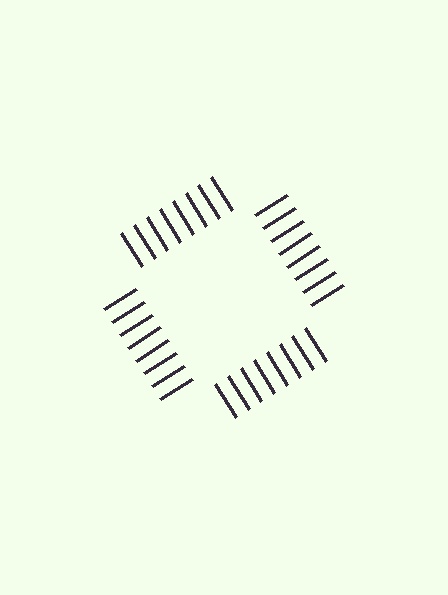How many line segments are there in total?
32 — 8 along each of the 4 edges.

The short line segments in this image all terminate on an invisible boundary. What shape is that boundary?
An illusory square — the line segments terminate on its edges but no continuous stroke is drawn.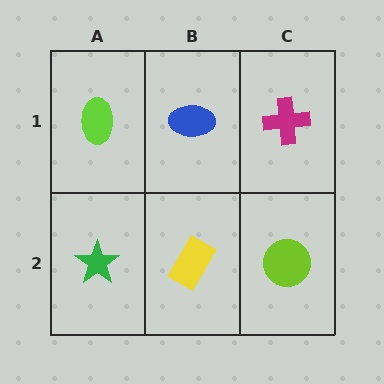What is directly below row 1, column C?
A lime circle.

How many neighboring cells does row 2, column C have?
2.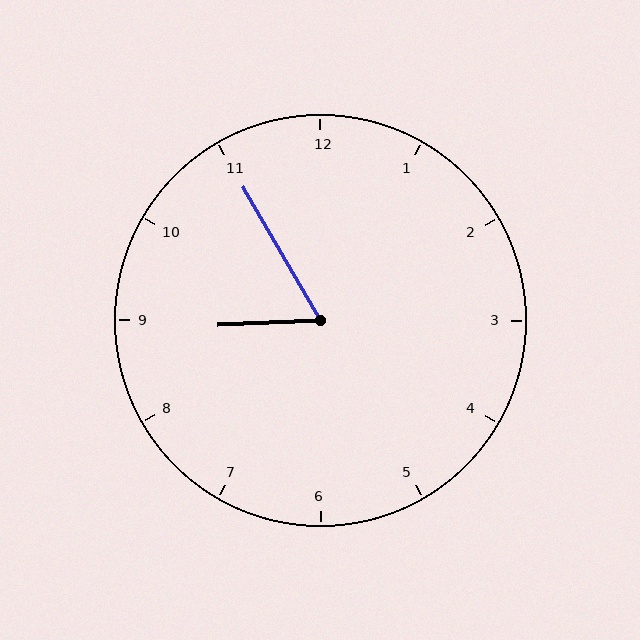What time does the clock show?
8:55.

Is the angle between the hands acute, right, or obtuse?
It is acute.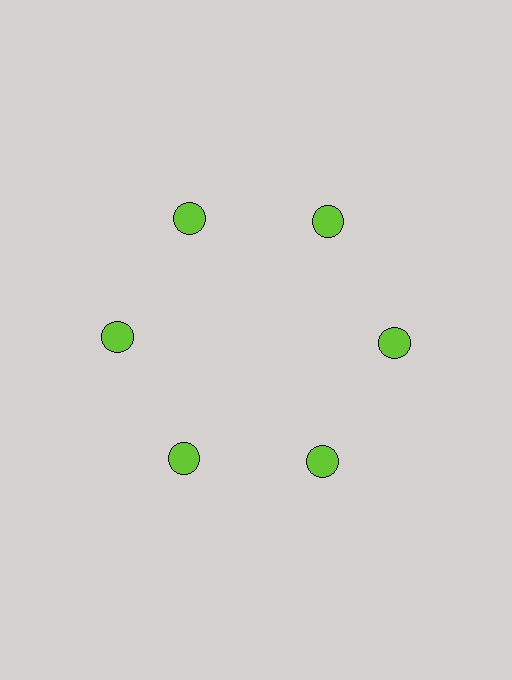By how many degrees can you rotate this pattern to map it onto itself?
The pattern maps onto itself every 60 degrees of rotation.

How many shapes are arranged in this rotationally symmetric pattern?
There are 6 shapes, arranged in 6 groups of 1.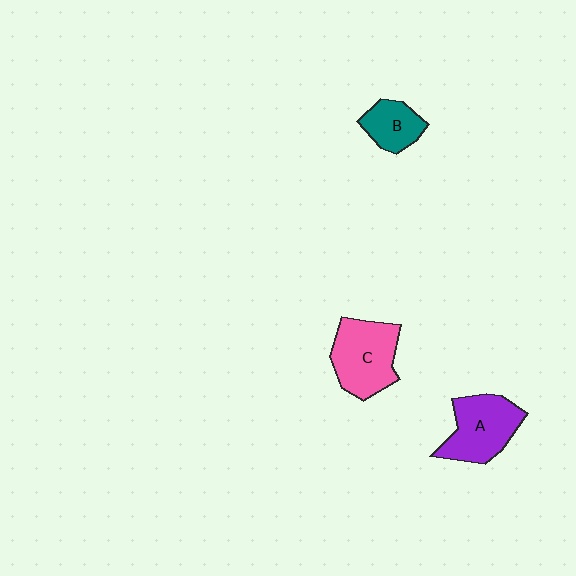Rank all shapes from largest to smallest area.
From largest to smallest: C (pink), A (purple), B (teal).